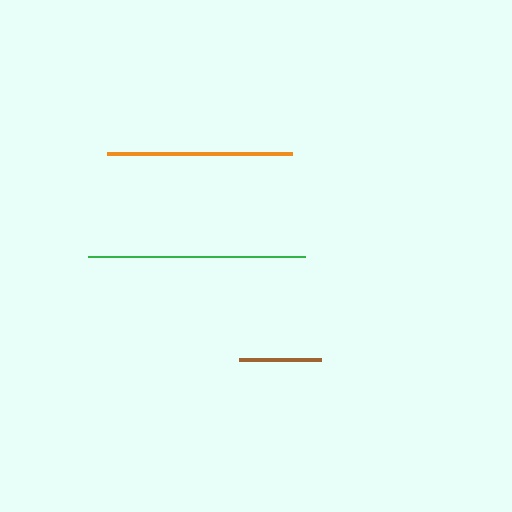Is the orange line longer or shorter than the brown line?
The orange line is longer than the brown line.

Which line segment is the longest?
The green line is the longest at approximately 217 pixels.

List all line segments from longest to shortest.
From longest to shortest: green, orange, brown.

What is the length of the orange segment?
The orange segment is approximately 185 pixels long.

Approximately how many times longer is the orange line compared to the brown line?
The orange line is approximately 2.3 times the length of the brown line.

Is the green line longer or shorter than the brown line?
The green line is longer than the brown line.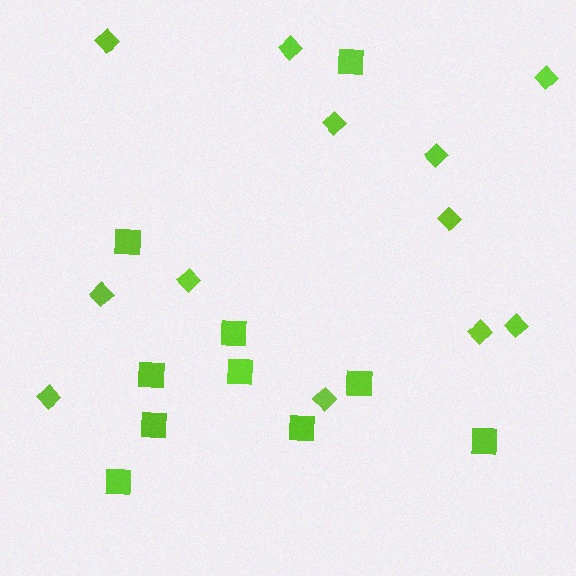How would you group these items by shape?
There are 2 groups: one group of diamonds (12) and one group of squares (10).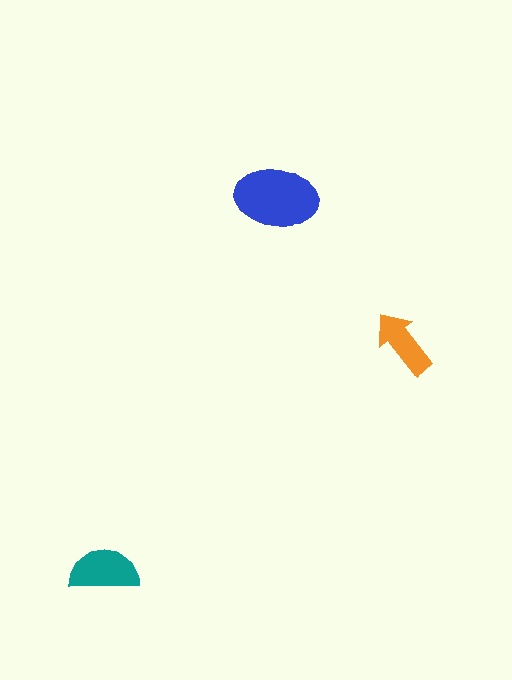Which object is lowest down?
The teal semicircle is bottommost.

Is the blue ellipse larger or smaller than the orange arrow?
Larger.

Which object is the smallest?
The orange arrow.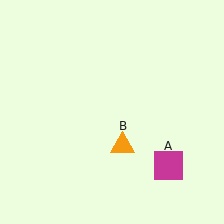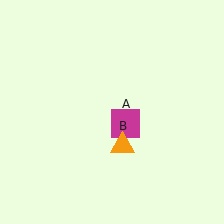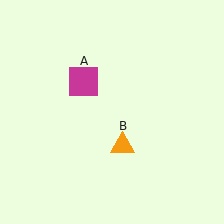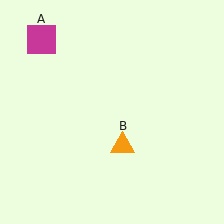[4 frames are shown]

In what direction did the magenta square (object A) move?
The magenta square (object A) moved up and to the left.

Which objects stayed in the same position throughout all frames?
Orange triangle (object B) remained stationary.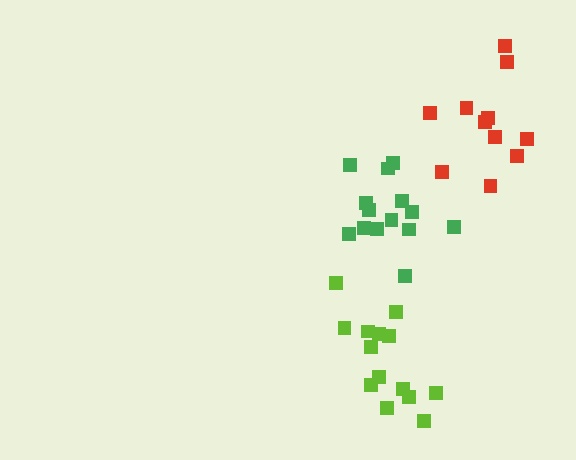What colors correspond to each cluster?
The clusters are colored: green, red, lime.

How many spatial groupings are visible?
There are 3 spatial groupings.